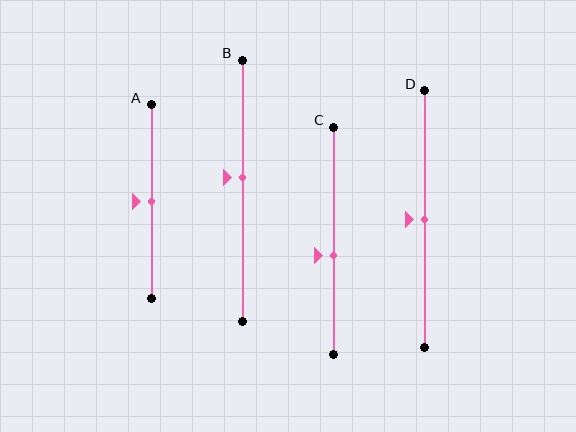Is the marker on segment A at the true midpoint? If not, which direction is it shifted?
Yes, the marker on segment A is at the true midpoint.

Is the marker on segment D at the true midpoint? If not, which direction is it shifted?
Yes, the marker on segment D is at the true midpoint.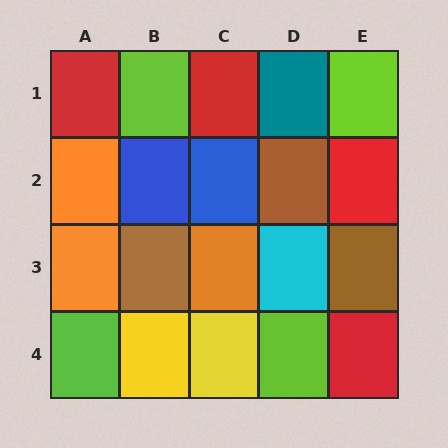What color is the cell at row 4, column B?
Yellow.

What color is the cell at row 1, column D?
Teal.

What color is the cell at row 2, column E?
Red.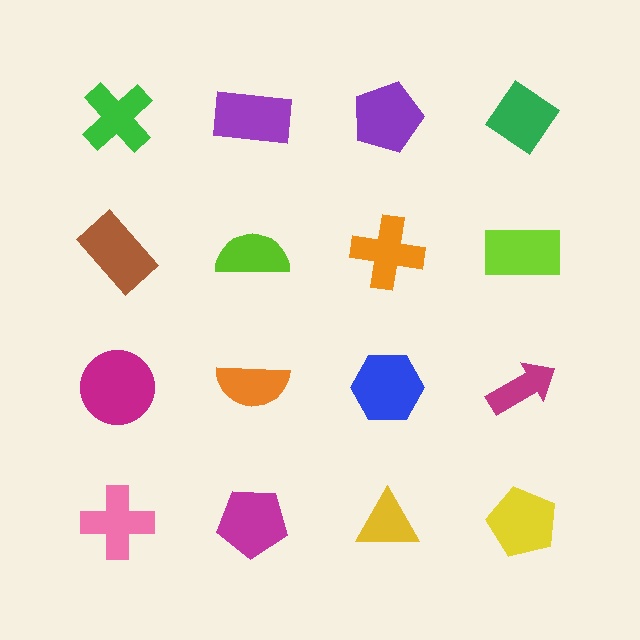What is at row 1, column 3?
A purple pentagon.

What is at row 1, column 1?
A green cross.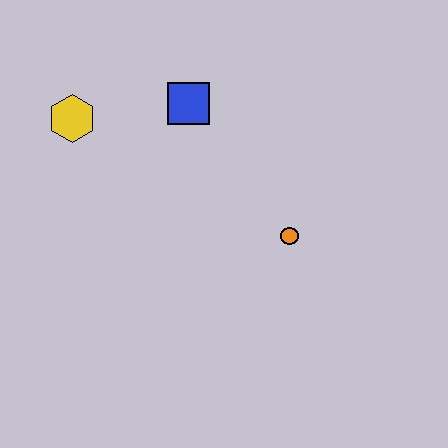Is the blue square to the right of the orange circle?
No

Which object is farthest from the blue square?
The orange circle is farthest from the blue square.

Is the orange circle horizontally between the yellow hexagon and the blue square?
No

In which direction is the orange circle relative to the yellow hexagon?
The orange circle is to the right of the yellow hexagon.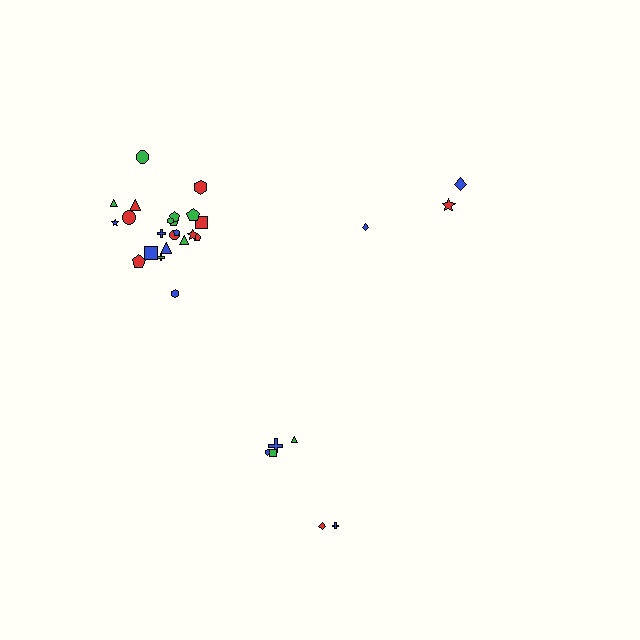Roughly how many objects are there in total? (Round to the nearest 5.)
Roughly 30 objects in total.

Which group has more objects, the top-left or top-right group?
The top-left group.